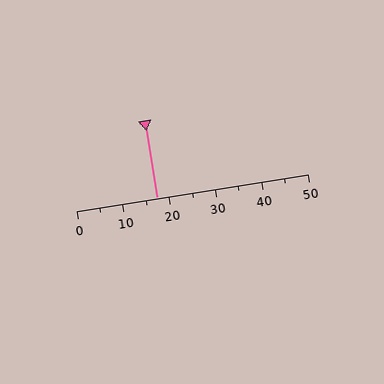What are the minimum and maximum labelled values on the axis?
The axis runs from 0 to 50.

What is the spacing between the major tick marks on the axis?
The major ticks are spaced 10 apart.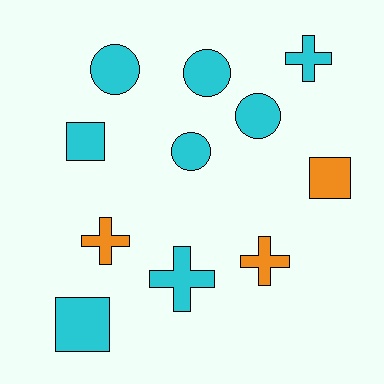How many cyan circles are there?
There are 4 cyan circles.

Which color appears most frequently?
Cyan, with 8 objects.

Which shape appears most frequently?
Cross, with 4 objects.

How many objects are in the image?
There are 11 objects.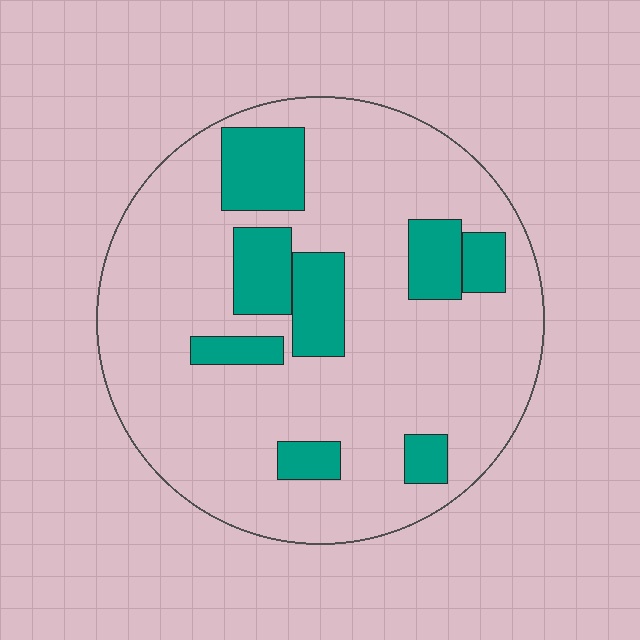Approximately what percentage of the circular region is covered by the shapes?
Approximately 20%.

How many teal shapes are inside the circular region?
8.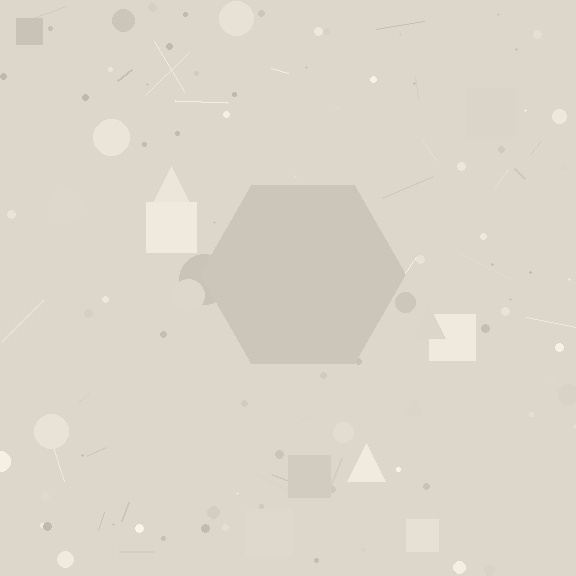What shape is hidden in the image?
A hexagon is hidden in the image.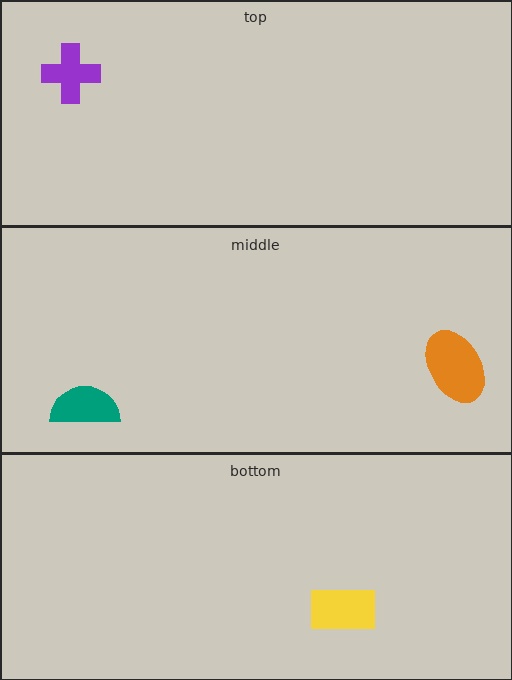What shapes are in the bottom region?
The yellow rectangle.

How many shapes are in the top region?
1.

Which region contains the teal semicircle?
The middle region.